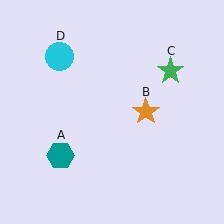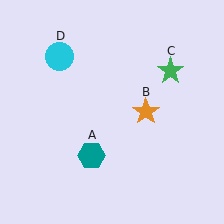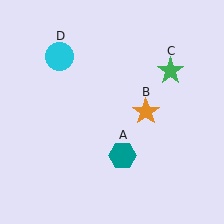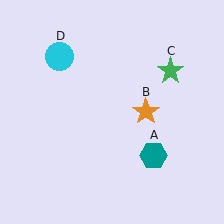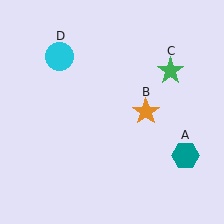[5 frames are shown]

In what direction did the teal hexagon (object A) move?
The teal hexagon (object A) moved right.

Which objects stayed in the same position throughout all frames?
Orange star (object B) and green star (object C) and cyan circle (object D) remained stationary.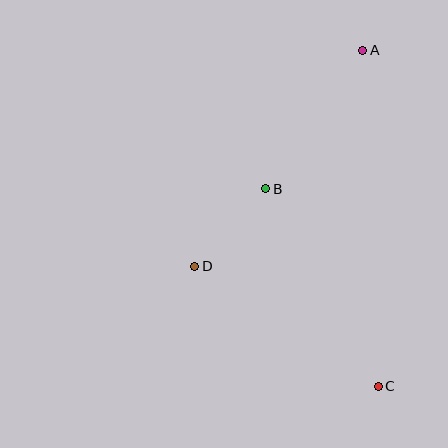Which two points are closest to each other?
Points B and D are closest to each other.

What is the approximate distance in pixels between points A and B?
The distance between A and B is approximately 169 pixels.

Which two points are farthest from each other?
Points A and C are farthest from each other.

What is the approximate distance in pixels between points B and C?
The distance between B and C is approximately 227 pixels.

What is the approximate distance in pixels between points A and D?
The distance between A and D is approximately 274 pixels.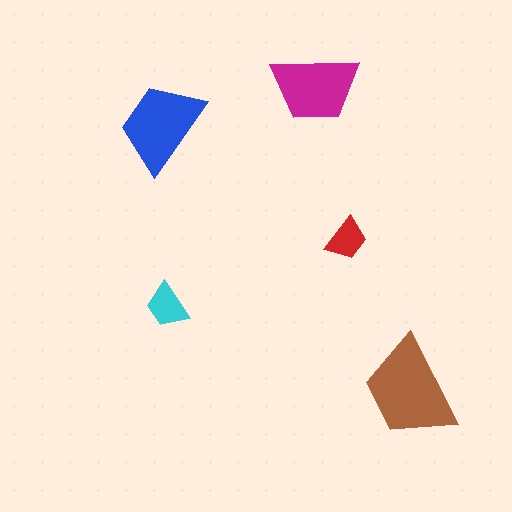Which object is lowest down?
The brown trapezoid is bottommost.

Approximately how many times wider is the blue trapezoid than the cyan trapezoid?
About 2 times wider.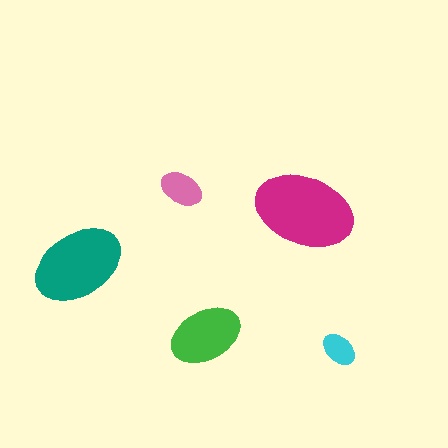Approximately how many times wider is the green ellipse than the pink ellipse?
About 1.5 times wider.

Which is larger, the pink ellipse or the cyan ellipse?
The pink one.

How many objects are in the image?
There are 5 objects in the image.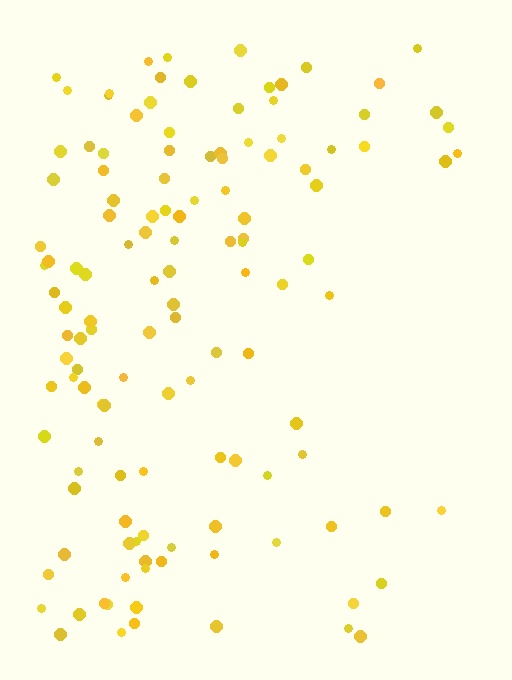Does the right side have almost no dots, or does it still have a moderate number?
Still a moderate number, just noticeably fewer than the left.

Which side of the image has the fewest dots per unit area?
The right.